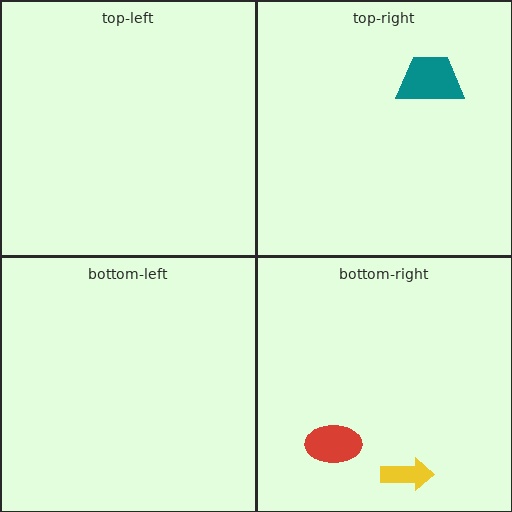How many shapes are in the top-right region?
1.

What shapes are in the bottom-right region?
The red ellipse, the yellow arrow.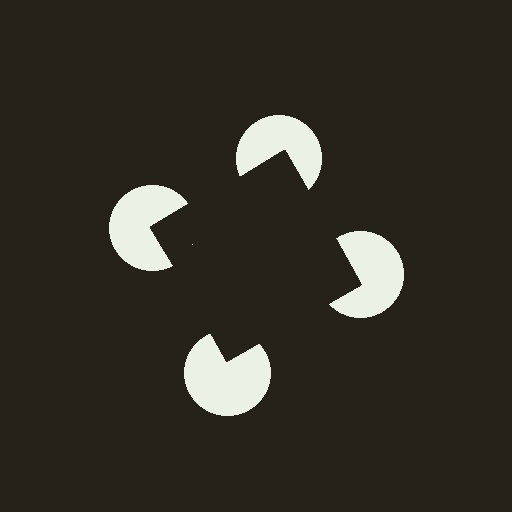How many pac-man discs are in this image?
There are 4 — one at each vertex of the illusory square.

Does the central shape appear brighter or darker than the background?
It typically appears slightly darker than the background, even though no actual brightness change is drawn.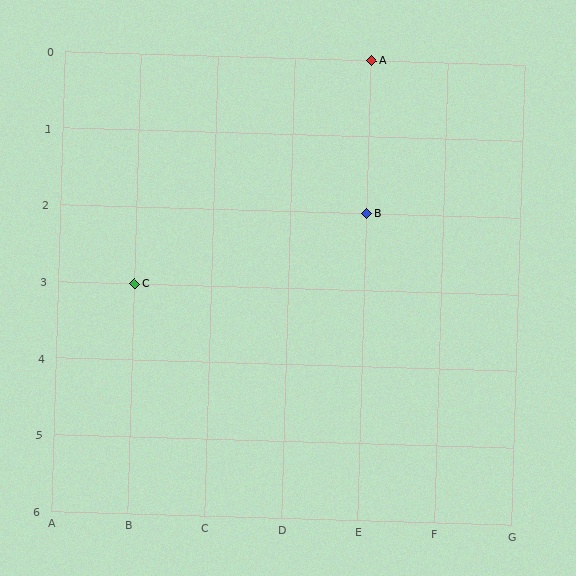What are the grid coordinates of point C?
Point C is at grid coordinates (B, 3).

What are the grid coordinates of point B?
Point B is at grid coordinates (E, 2).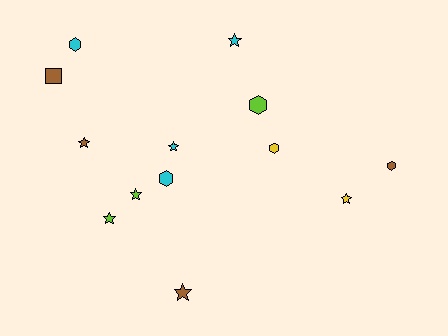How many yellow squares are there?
There are no yellow squares.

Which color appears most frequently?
Cyan, with 4 objects.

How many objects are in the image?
There are 13 objects.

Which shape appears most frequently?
Star, with 7 objects.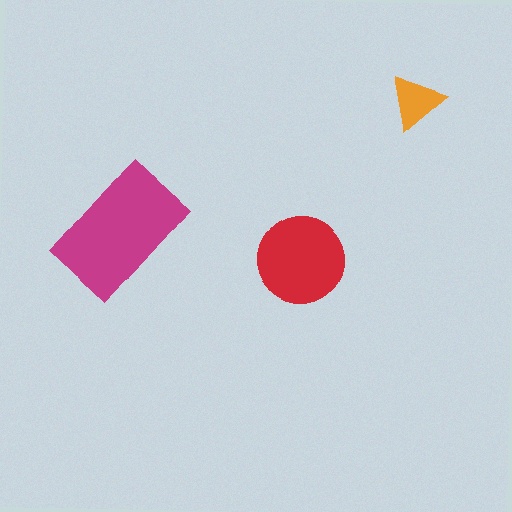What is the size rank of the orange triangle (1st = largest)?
3rd.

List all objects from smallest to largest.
The orange triangle, the red circle, the magenta rectangle.